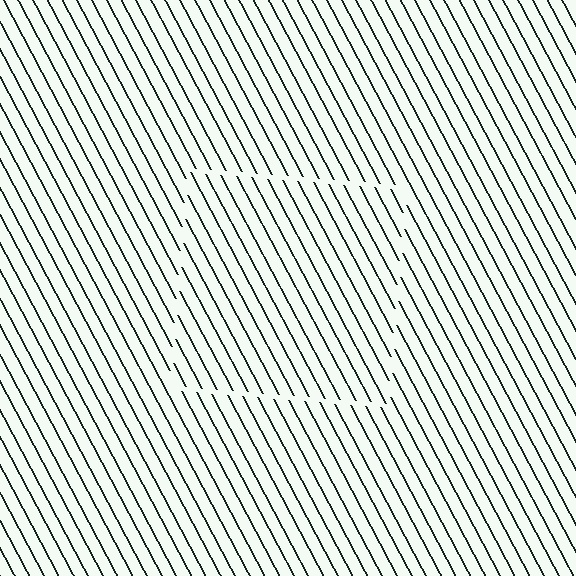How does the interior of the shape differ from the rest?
The interior of the shape contains the same grating, shifted by half a period — the contour is defined by the phase discontinuity where line-ends from the inner and outer gratings abut.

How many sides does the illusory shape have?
4 sides — the line-ends trace a square.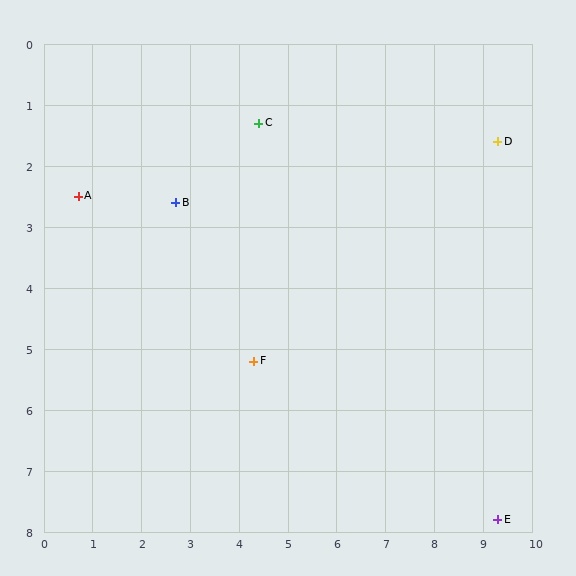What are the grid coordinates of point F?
Point F is at approximately (4.3, 5.2).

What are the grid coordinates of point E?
Point E is at approximately (9.3, 7.8).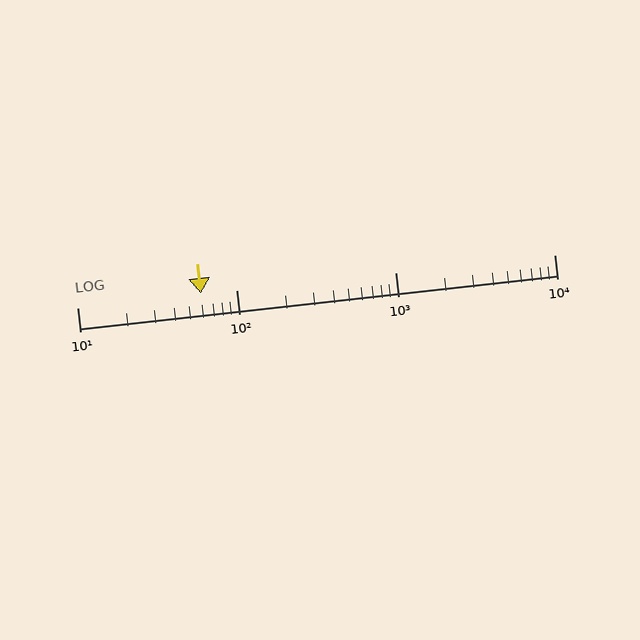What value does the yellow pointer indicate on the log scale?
The pointer indicates approximately 60.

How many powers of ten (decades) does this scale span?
The scale spans 3 decades, from 10 to 10000.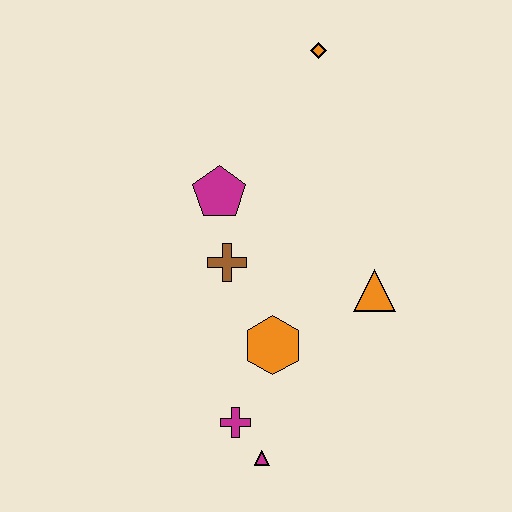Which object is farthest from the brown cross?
The orange diamond is farthest from the brown cross.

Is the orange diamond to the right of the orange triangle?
No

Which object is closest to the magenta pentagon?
The brown cross is closest to the magenta pentagon.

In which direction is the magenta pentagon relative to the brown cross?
The magenta pentagon is above the brown cross.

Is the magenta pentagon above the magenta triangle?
Yes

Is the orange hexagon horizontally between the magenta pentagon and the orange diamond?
Yes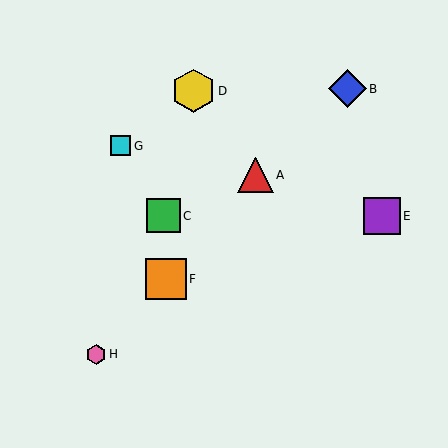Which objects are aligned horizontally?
Objects C, E are aligned horizontally.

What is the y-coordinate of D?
Object D is at y≈91.